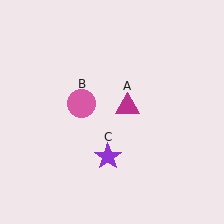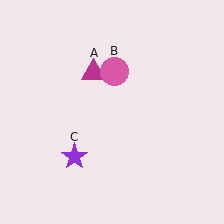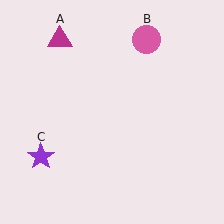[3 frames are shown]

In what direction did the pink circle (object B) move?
The pink circle (object B) moved up and to the right.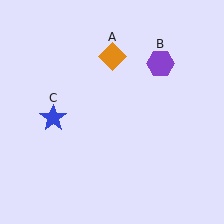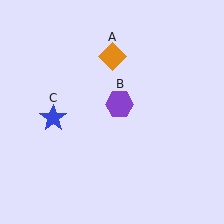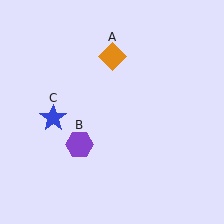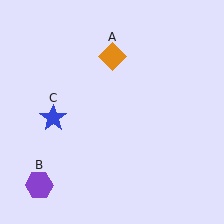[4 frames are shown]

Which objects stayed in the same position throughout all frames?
Orange diamond (object A) and blue star (object C) remained stationary.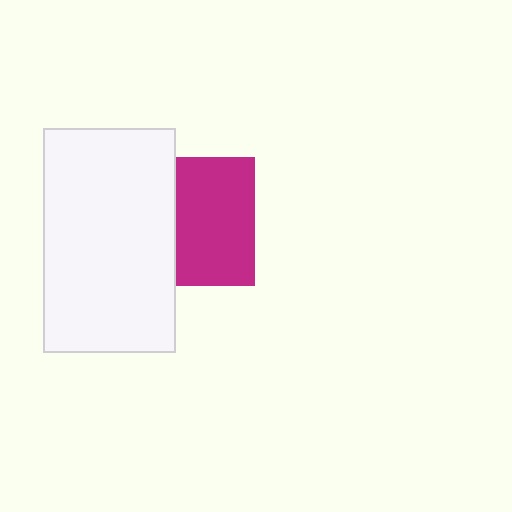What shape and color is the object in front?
The object in front is a white rectangle.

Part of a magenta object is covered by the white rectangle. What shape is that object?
It is a square.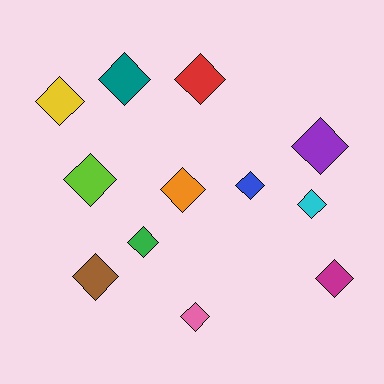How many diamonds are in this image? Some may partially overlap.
There are 12 diamonds.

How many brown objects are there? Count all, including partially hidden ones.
There is 1 brown object.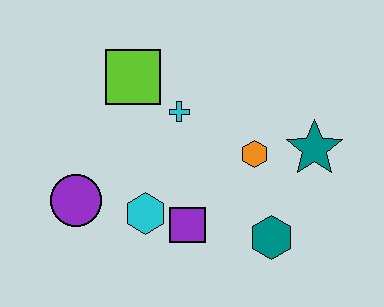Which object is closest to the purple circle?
The cyan hexagon is closest to the purple circle.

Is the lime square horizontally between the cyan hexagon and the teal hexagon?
No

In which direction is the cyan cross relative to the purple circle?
The cyan cross is to the right of the purple circle.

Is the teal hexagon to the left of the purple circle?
No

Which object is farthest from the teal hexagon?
The lime square is farthest from the teal hexagon.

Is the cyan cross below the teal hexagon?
No